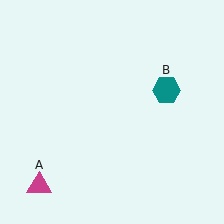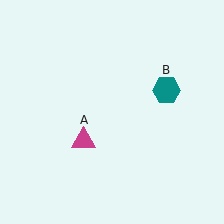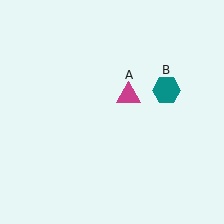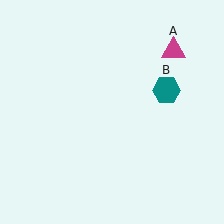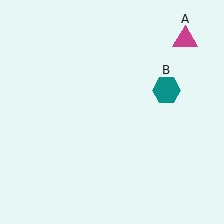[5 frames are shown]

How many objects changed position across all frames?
1 object changed position: magenta triangle (object A).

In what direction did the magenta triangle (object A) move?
The magenta triangle (object A) moved up and to the right.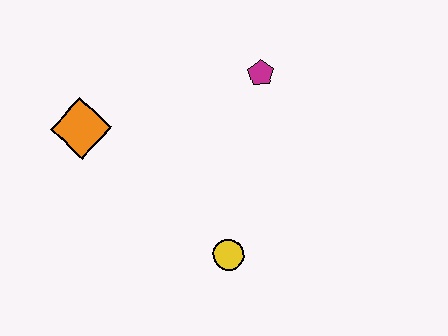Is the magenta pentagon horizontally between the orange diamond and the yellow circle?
No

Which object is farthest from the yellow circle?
The orange diamond is farthest from the yellow circle.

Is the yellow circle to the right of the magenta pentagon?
No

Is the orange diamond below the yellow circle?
No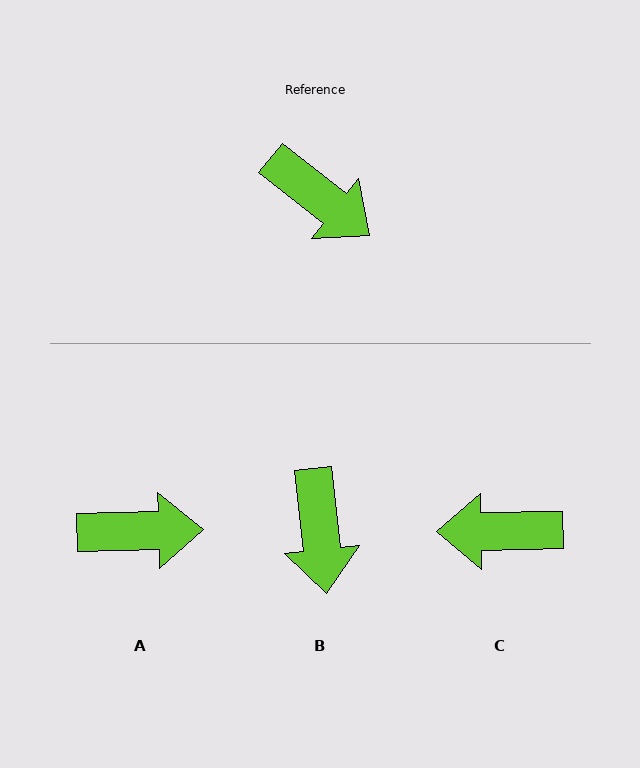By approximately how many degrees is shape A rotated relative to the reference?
Approximately 40 degrees counter-clockwise.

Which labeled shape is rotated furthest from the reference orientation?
C, about 141 degrees away.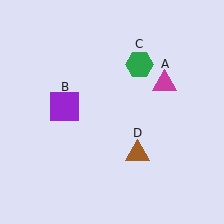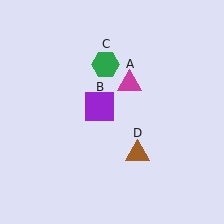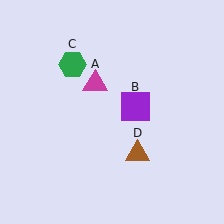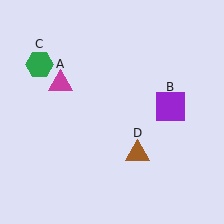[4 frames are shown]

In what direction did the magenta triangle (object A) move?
The magenta triangle (object A) moved left.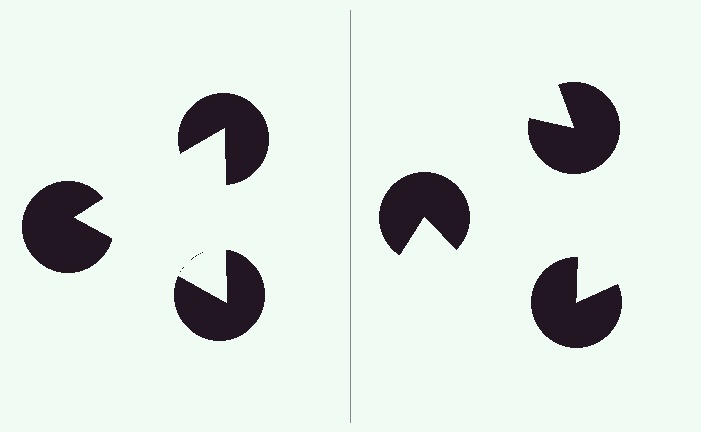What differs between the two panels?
The pac-man discs are positioned identically on both sides; only the wedge orientations differ. On the left they align to a triangle; on the right they are misaligned.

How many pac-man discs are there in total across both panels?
6 — 3 on each side.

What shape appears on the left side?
An illusory triangle.